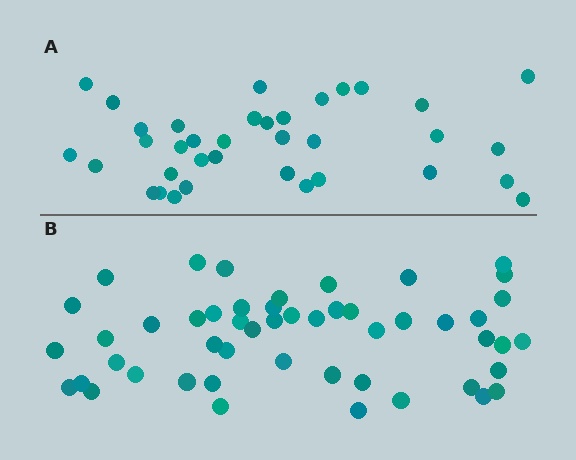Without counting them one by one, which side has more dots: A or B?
Region B (the bottom region) has more dots.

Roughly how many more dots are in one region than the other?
Region B has approximately 15 more dots than region A.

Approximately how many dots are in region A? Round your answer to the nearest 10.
About 40 dots. (The exact count is 36, which rounds to 40.)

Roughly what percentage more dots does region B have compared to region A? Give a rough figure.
About 40% more.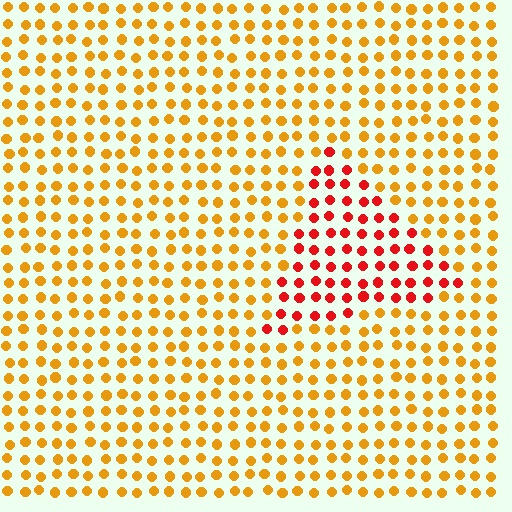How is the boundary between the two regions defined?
The boundary is defined purely by a slight shift in hue (about 41 degrees). Spacing, size, and orientation are identical on both sides.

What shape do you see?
I see a triangle.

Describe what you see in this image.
The image is filled with small orange elements in a uniform arrangement. A triangle-shaped region is visible where the elements are tinted to a slightly different hue, forming a subtle color boundary.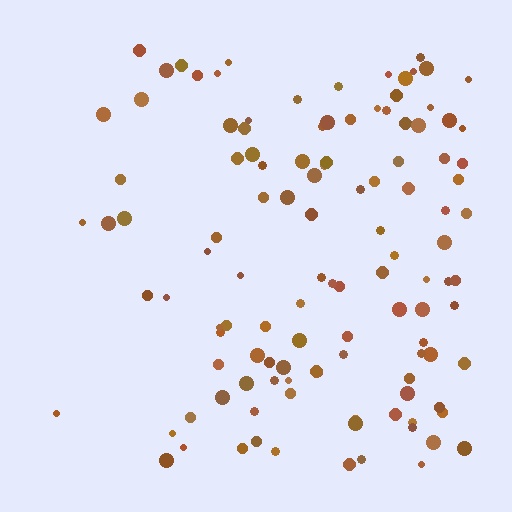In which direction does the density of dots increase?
From left to right, with the right side densest.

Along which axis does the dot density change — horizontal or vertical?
Horizontal.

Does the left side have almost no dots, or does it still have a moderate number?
Still a moderate number, just noticeably fewer than the right.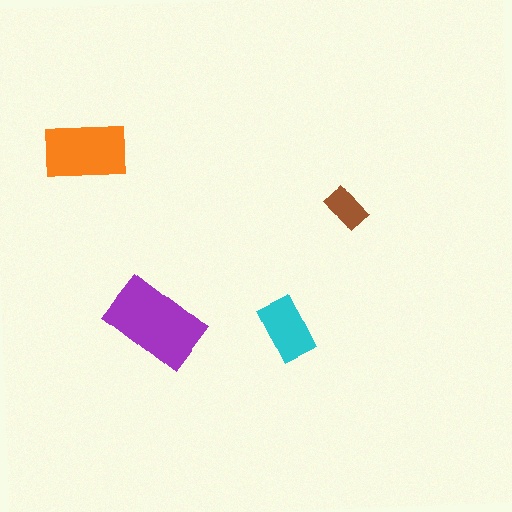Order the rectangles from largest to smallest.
the purple one, the orange one, the cyan one, the brown one.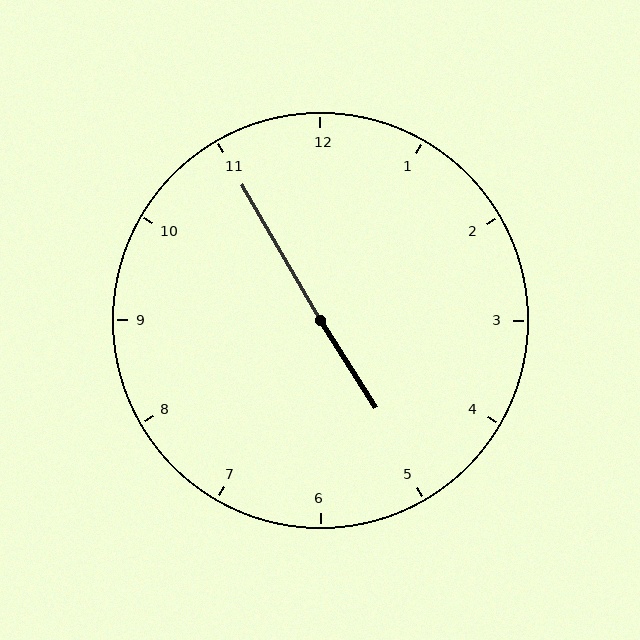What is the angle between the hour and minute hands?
Approximately 178 degrees.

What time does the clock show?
4:55.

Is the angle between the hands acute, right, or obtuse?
It is obtuse.